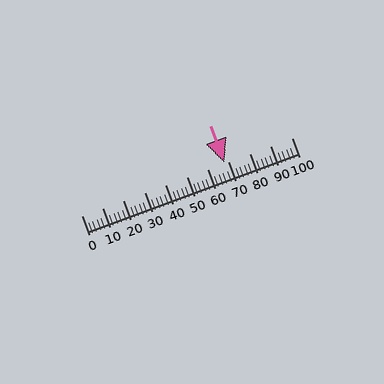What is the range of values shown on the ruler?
The ruler shows values from 0 to 100.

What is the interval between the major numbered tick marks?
The major tick marks are spaced 10 units apart.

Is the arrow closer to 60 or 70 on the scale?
The arrow is closer to 70.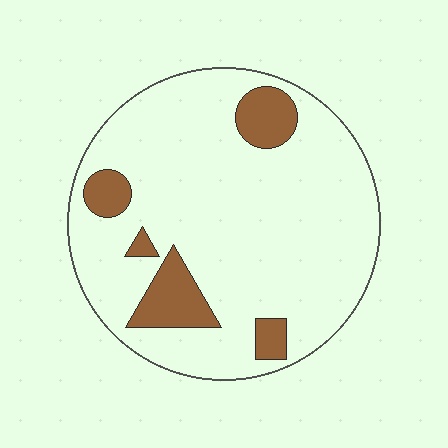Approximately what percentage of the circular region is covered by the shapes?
Approximately 15%.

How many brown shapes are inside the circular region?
5.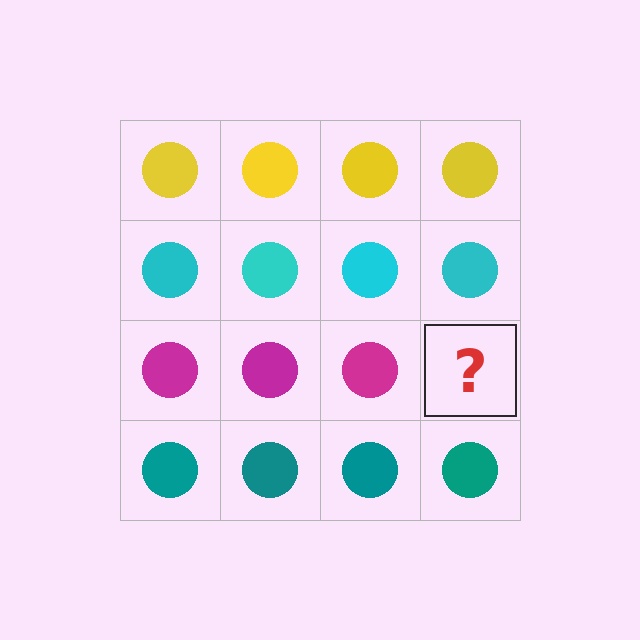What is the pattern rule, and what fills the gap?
The rule is that each row has a consistent color. The gap should be filled with a magenta circle.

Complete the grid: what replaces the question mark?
The question mark should be replaced with a magenta circle.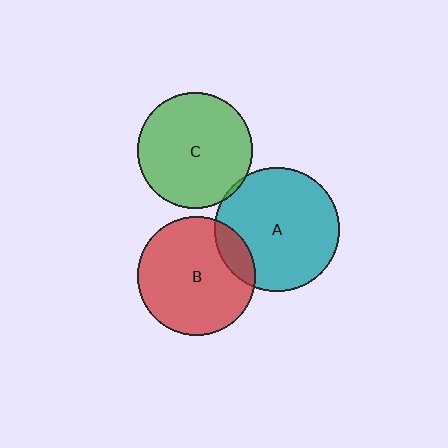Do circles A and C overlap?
Yes.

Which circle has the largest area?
Circle A (teal).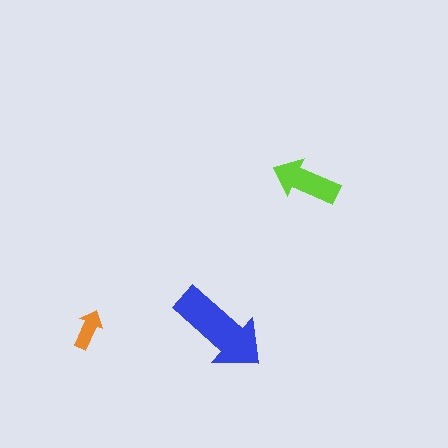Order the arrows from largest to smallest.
the blue one, the lime one, the orange one.